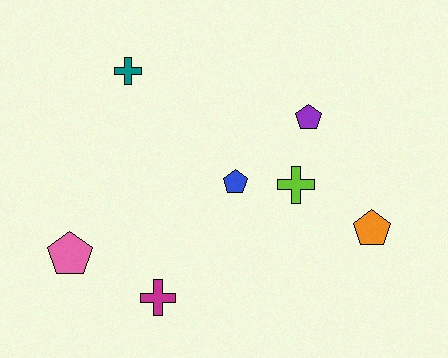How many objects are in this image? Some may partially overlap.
There are 7 objects.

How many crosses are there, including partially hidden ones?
There are 3 crosses.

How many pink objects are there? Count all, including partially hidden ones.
There is 1 pink object.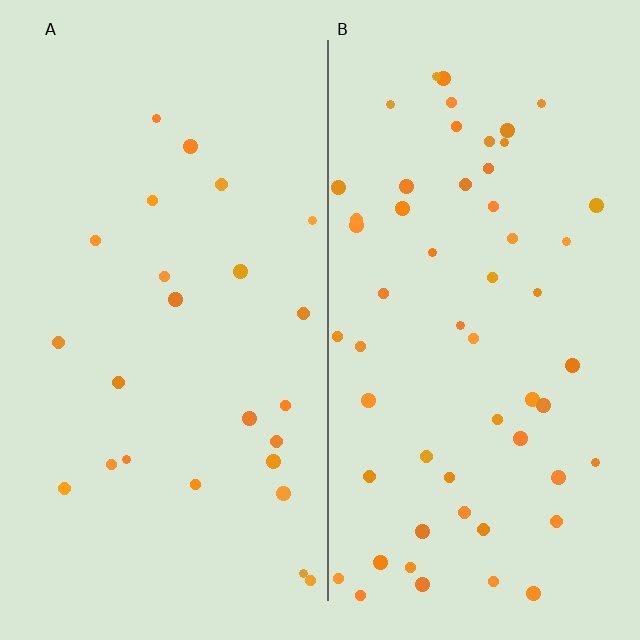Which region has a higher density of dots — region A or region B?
B (the right).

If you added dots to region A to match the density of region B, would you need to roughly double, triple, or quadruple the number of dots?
Approximately double.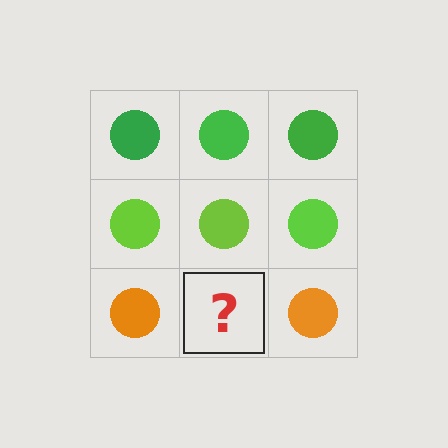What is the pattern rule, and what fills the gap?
The rule is that each row has a consistent color. The gap should be filled with an orange circle.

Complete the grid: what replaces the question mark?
The question mark should be replaced with an orange circle.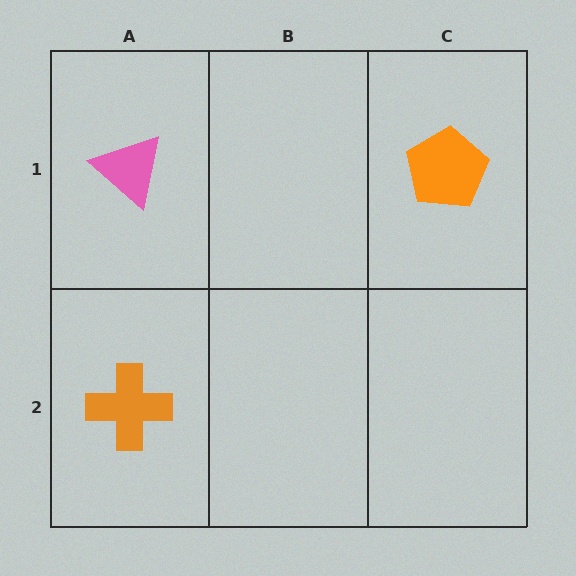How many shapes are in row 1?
2 shapes.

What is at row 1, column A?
A pink triangle.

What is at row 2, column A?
An orange cross.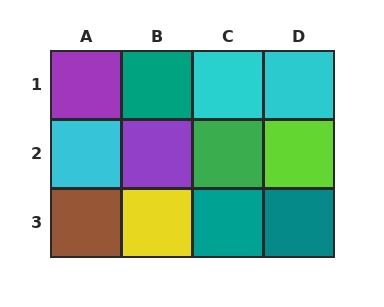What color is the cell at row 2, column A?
Cyan.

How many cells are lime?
1 cell is lime.